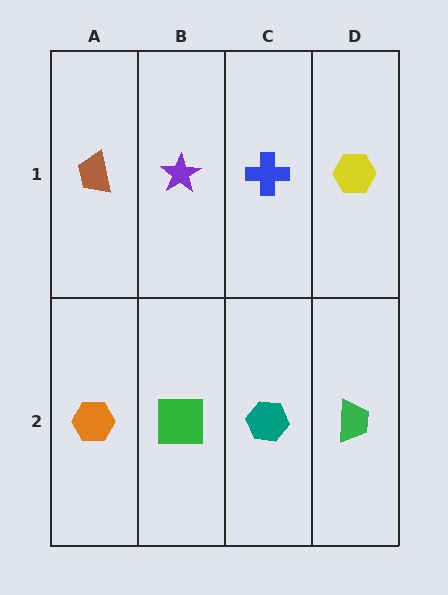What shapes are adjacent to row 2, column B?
A purple star (row 1, column B), an orange hexagon (row 2, column A), a teal hexagon (row 2, column C).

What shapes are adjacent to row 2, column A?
A brown trapezoid (row 1, column A), a green square (row 2, column B).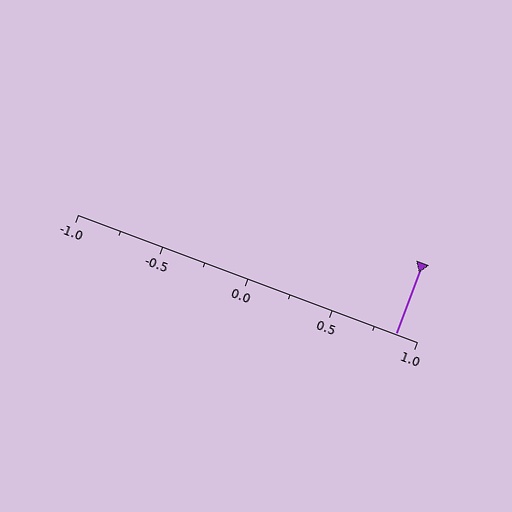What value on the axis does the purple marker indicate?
The marker indicates approximately 0.88.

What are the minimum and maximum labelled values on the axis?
The axis runs from -1.0 to 1.0.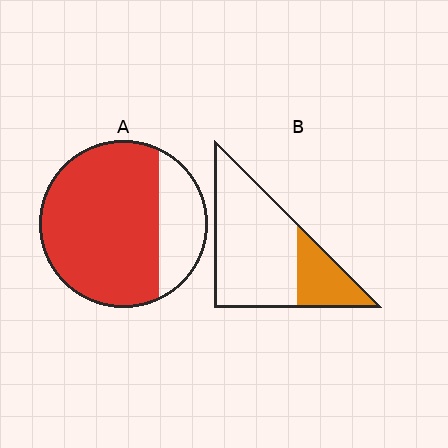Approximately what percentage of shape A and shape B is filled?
A is approximately 75% and B is approximately 25%.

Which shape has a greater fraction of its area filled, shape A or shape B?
Shape A.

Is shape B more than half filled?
No.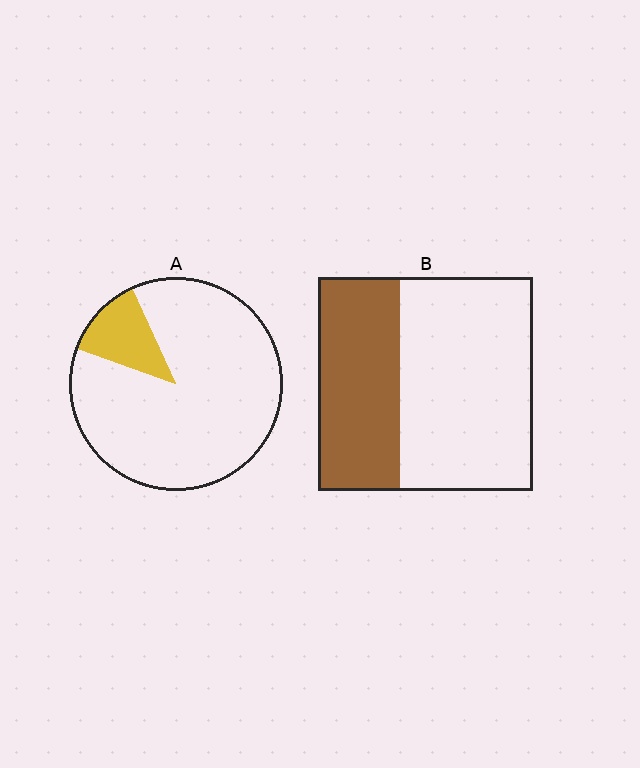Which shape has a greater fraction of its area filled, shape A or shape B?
Shape B.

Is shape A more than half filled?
No.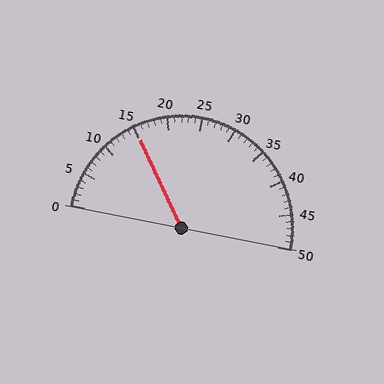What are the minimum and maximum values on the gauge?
The gauge ranges from 0 to 50.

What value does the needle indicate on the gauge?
The needle indicates approximately 15.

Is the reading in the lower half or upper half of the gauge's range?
The reading is in the lower half of the range (0 to 50).